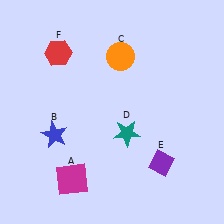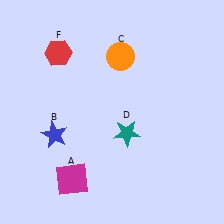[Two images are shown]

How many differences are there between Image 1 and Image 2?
There is 1 difference between the two images.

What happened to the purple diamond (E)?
The purple diamond (E) was removed in Image 2. It was in the bottom-right area of Image 1.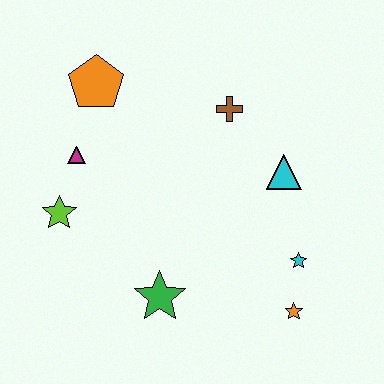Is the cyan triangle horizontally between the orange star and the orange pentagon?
Yes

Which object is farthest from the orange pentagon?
The orange star is farthest from the orange pentagon.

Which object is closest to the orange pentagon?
The magenta triangle is closest to the orange pentagon.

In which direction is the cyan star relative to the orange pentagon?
The cyan star is to the right of the orange pentagon.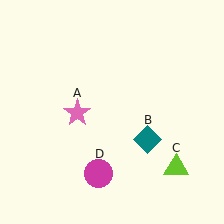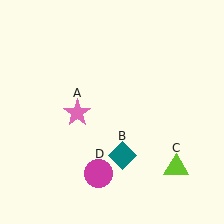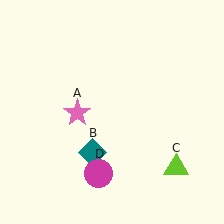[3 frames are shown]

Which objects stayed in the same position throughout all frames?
Pink star (object A) and lime triangle (object C) and magenta circle (object D) remained stationary.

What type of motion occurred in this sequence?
The teal diamond (object B) rotated clockwise around the center of the scene.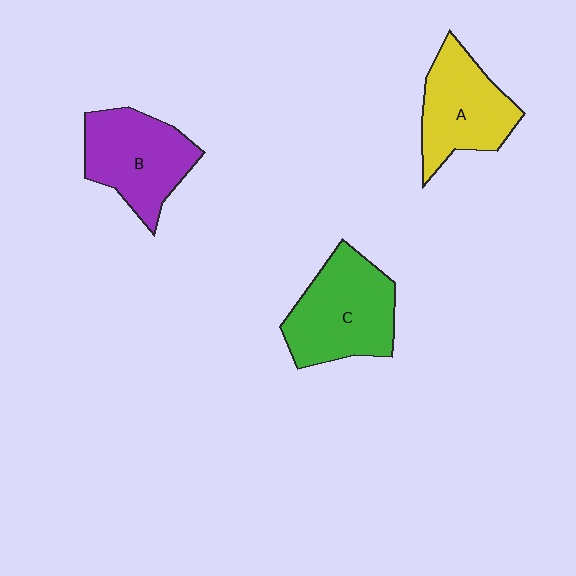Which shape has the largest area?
Shape C (green).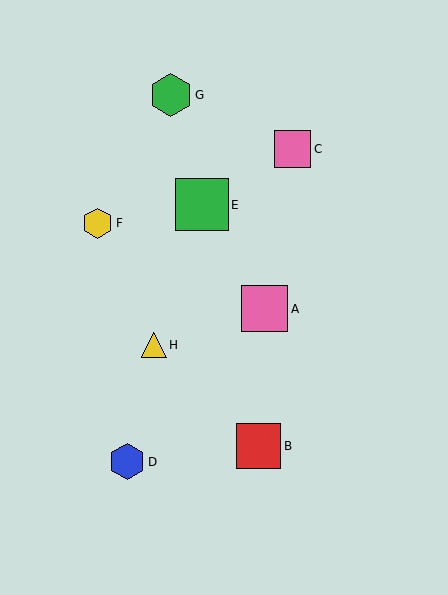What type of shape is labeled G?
Shape G is a green hexagon.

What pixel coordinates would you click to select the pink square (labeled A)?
Click at (264, 309) to select the pink square A.